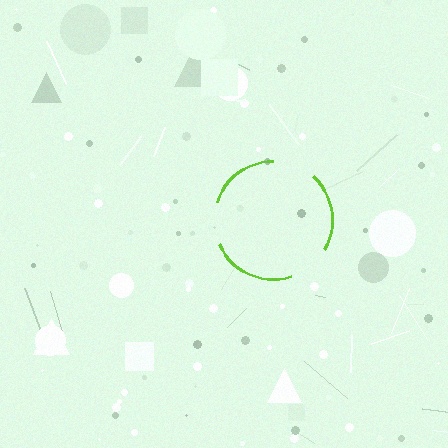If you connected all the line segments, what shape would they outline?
They would outline a circle.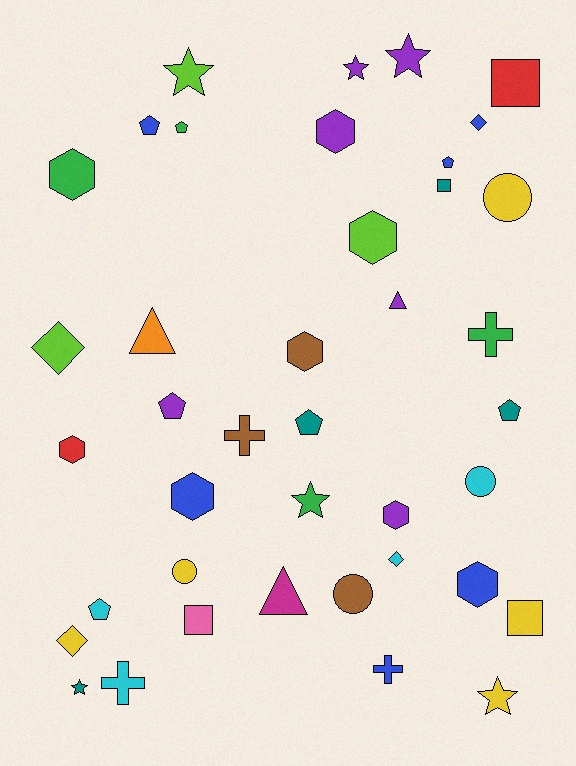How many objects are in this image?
There are 40 objects.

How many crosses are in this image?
There are 4 crosses.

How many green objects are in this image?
There are 4 green objects.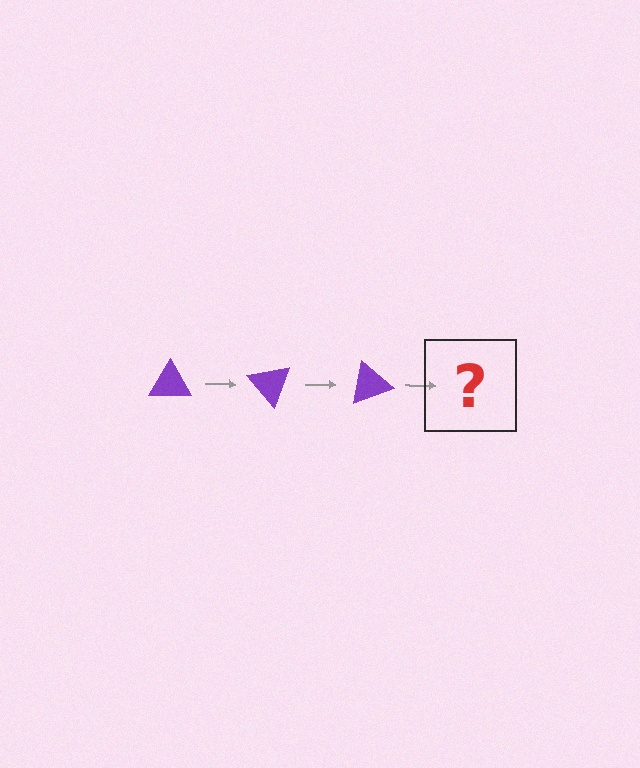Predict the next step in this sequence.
The next step is a purple triangle rotated 150 degrees.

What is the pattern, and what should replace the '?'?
The pattern is that the triangle rotates 50 degrees each step. The '?' should be a purple triangle rotated 150 degrees.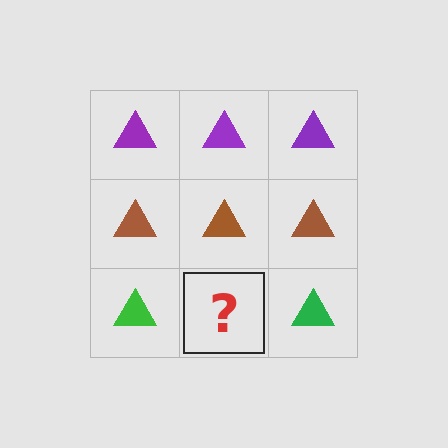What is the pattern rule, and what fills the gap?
The rule is that each row has a consistent color. The gap should be filled with a green triangle.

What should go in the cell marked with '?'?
The missing cell should contain a green triangle.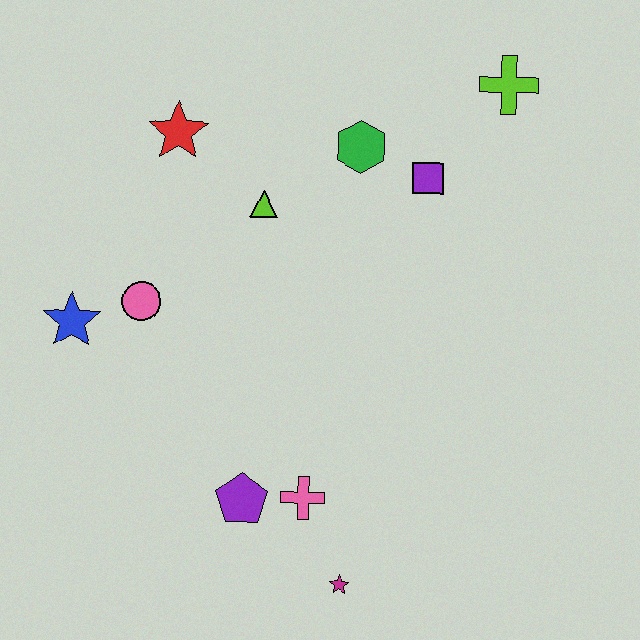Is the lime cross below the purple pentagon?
No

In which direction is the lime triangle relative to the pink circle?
The lime triangle is to the right of the pink circle.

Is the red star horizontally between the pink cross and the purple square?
No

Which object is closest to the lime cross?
The purple square is closest to the lime cross.